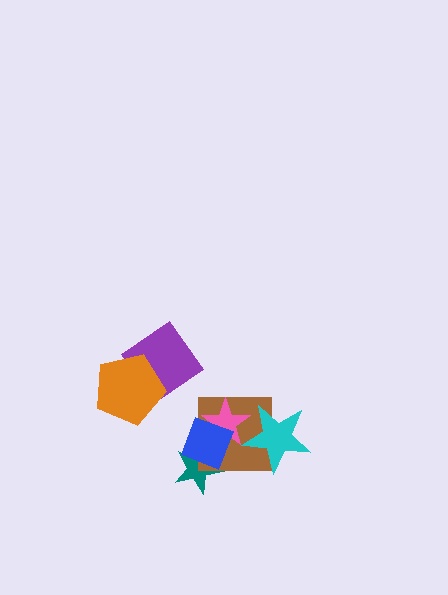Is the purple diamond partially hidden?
Yes, it is partially covered by another shape.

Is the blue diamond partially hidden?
No, no other shape covers it.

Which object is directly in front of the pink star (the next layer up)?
The cyan star is directly in front of the pink star.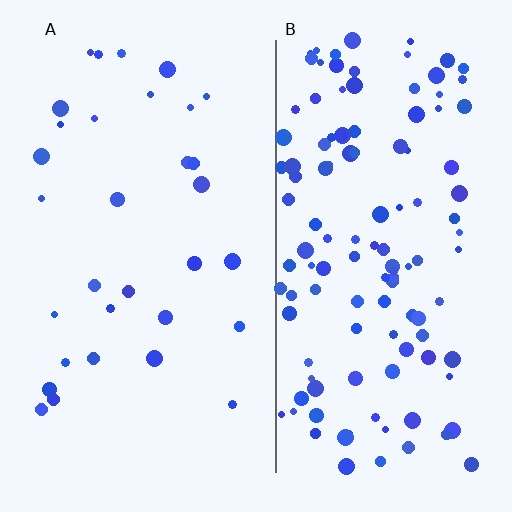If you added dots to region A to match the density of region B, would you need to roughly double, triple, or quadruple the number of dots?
Approximately quadruple.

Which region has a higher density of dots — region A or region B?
B (the right).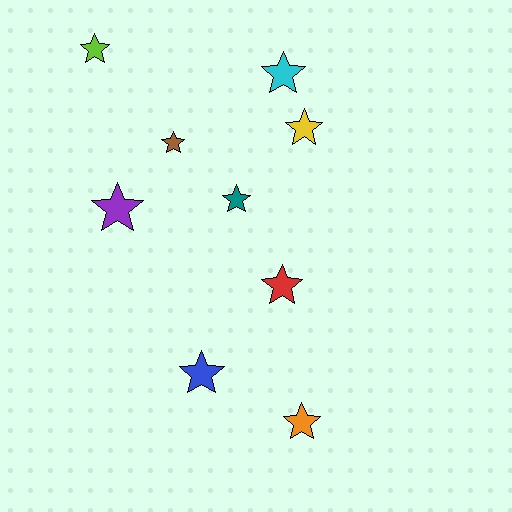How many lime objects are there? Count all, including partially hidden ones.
There is 1 lime object.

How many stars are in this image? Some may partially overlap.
There are 9 stars.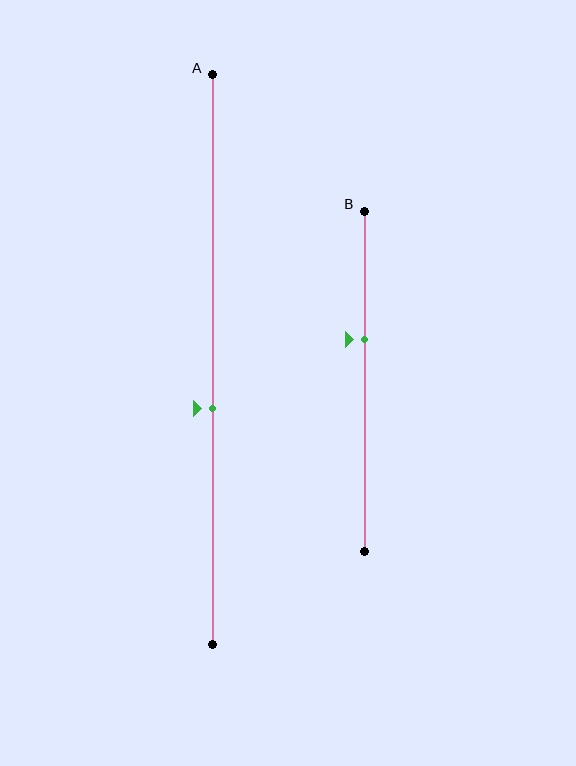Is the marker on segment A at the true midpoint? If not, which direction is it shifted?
No, the marker on segment A is shifted downward by about 9% of the segment length.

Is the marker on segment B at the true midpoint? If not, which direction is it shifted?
No, the marker on segment B is shifted upward by about 12% of the segment length.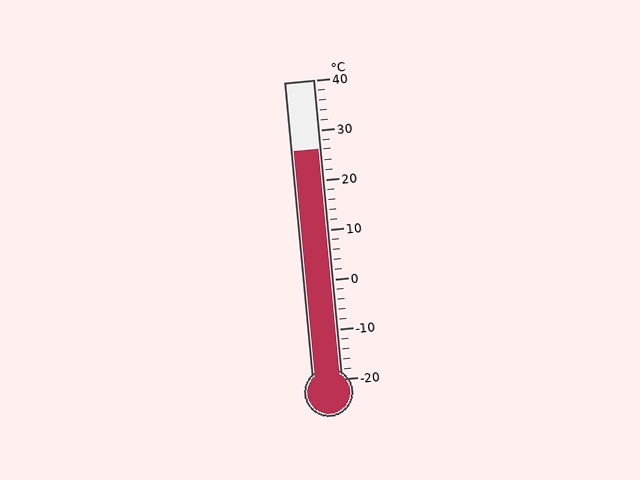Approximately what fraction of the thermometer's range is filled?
The thermometer is filled to approximately 75% of its range.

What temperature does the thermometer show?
The thermometer shows approximately 26°C.